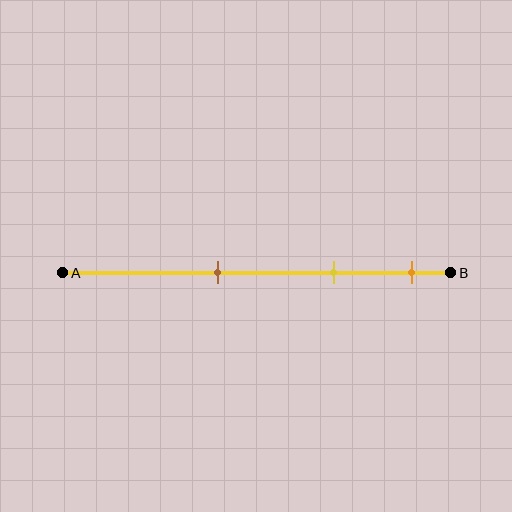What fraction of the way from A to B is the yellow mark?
The yellow mark is approximately 70% (0.7) of the way from A to B.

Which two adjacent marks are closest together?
The yellow and orange marks are the closest adjacent pair.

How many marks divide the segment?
There are 3 marks dividing the segment.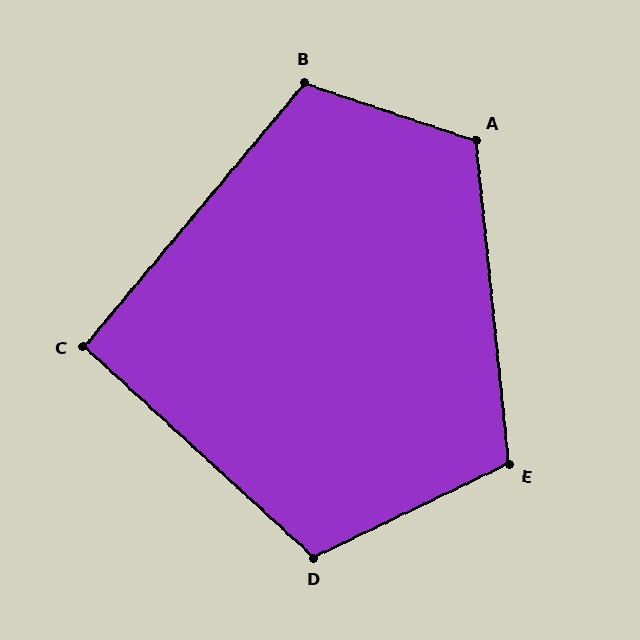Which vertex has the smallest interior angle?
C, at approximately 93 degrees.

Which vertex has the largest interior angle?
A, at approximately 114 degrees.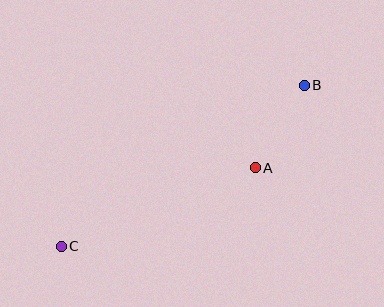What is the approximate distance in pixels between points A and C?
The distance between A and C is approximately 210 pixels.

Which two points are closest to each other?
Points A and B are closest to each other.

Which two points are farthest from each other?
Points B and C are farthest from each other.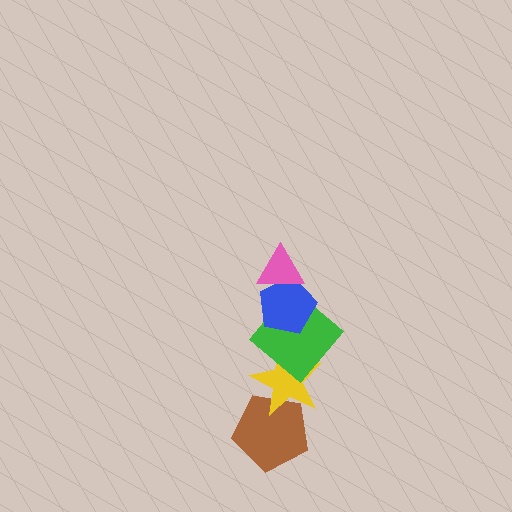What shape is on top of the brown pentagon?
The yellow star is on top of the brown pentagon.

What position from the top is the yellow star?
The yellow star is 4th from the top.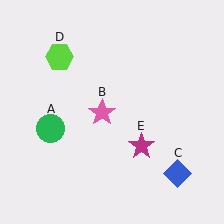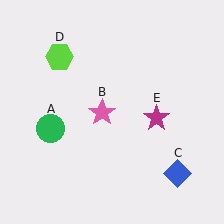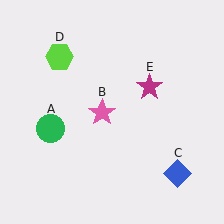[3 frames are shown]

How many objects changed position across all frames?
1 object changed position: magenta star (object E).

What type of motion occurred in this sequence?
The magenta star (object E) rotated counterclockwise around the center of the scene.